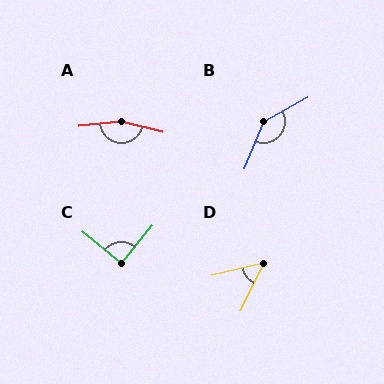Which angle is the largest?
A, at approximately 159 degrees.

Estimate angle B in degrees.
Approximately 142 degrees.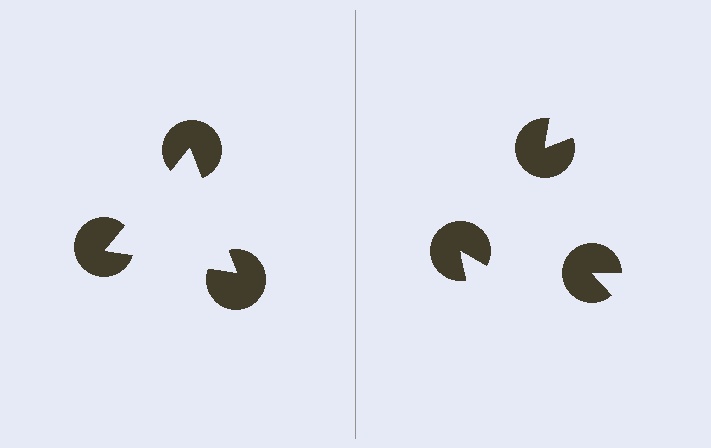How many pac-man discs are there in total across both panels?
6 — 3 on each side.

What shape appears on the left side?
An illusory triangle.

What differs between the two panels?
The pac-man discs are positioned identically on both sides; only the wedge orientations differ. On the left they align to a triangle; on the right they are misaligned.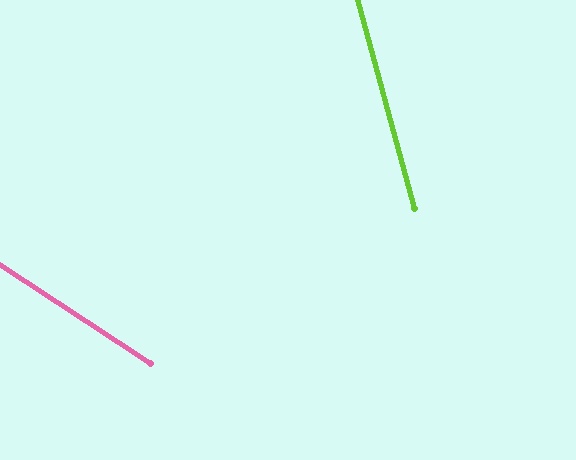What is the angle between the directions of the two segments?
Approximately 42 degrees.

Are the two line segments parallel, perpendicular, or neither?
Neither parallel nor perpendicular — they differ by about 42°.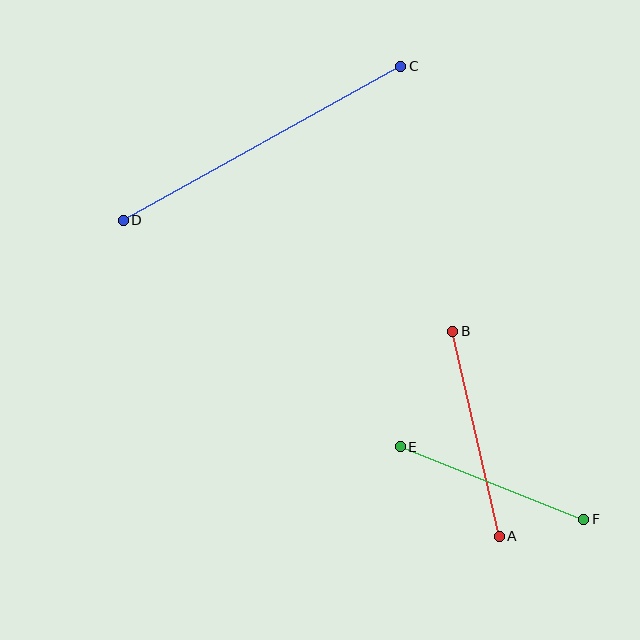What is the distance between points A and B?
The distance is approximately 210 pixels.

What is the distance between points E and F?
The distance is approximately 197 pixels.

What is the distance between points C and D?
The distance is approximately 317 pixels.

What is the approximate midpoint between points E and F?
The midpoint is at approximately (492, 483) pixels.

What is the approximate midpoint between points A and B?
The midpoint is at approximately (476, 434) pixels.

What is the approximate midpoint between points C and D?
The midpoint is at approximately (262, 143) pixels.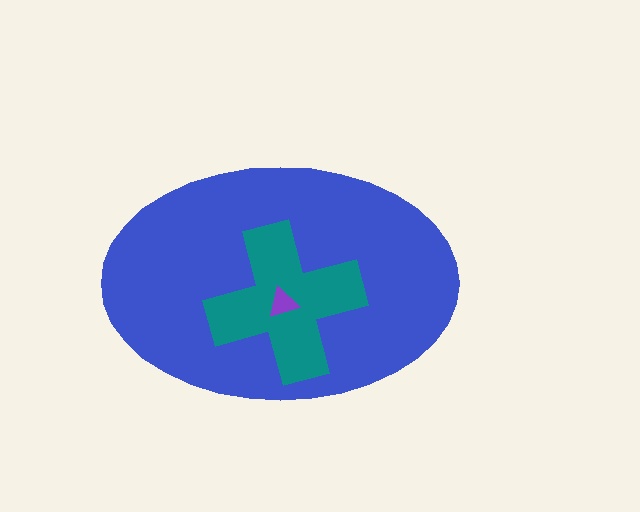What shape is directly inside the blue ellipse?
The teal cross.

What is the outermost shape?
The blue ellipse.